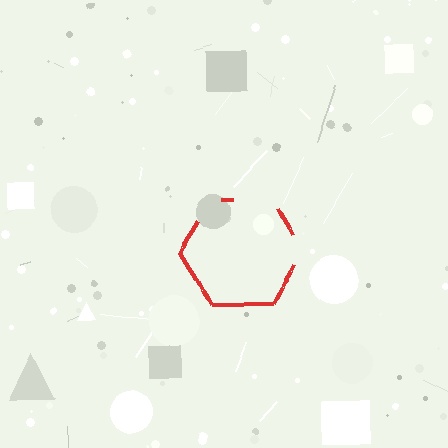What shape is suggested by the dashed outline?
The dashed outline suggests a hexagon.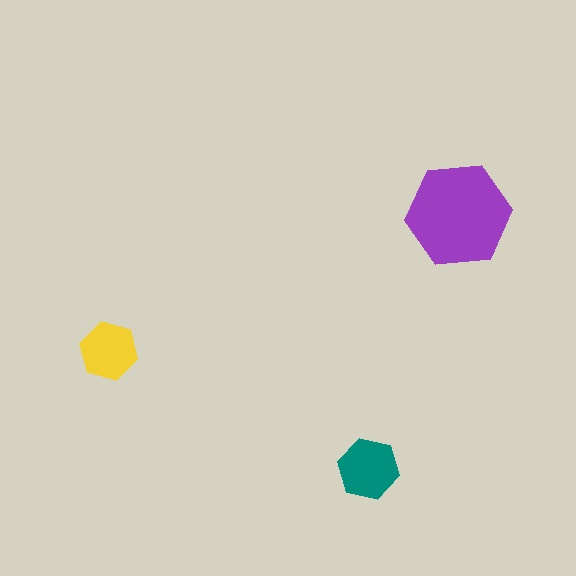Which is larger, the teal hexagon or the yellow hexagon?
The teal one.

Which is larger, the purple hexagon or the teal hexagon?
The purple one.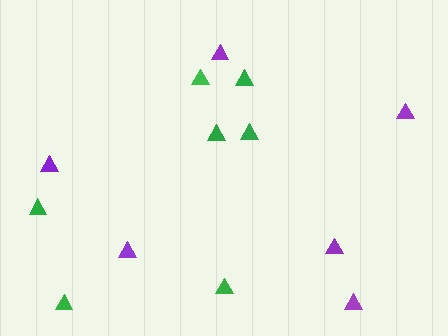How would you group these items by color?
There are 2 groups: one group of purple triangles (6) and one group of green triangles (7).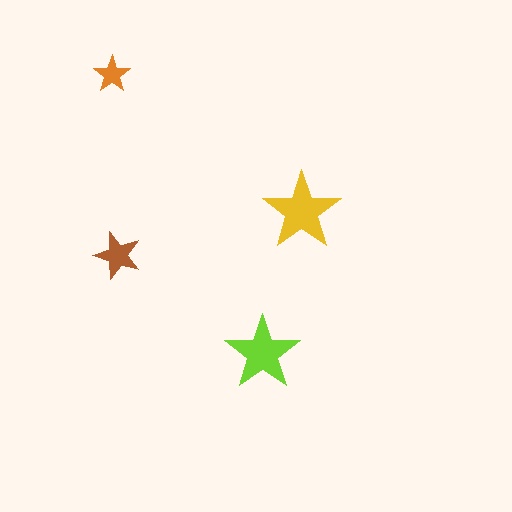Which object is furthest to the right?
The yellow star is rightmost.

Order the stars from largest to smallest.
the yellow one, the lime one, the brown one, the orange one.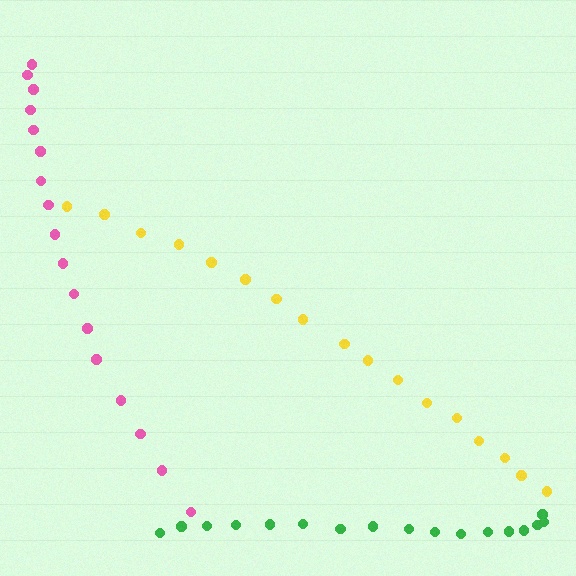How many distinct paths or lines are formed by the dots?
There are 3 distinct paths.